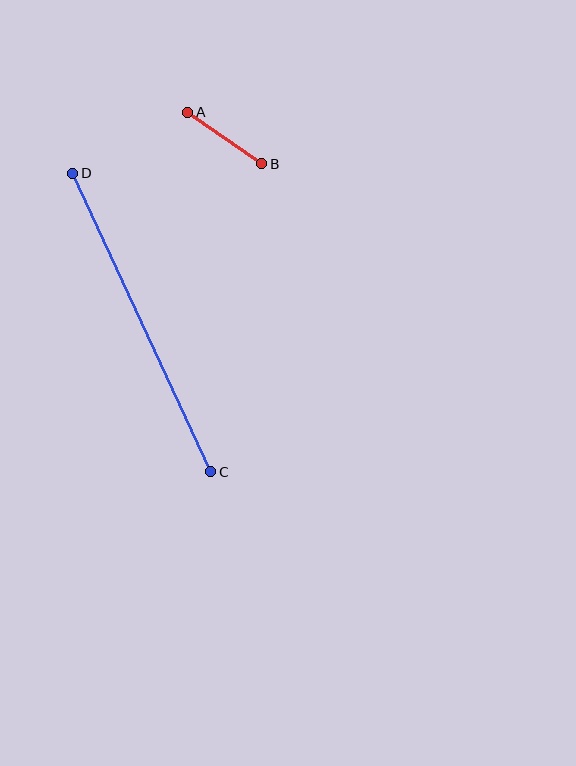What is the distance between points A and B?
The distance is approximately 90 pixels.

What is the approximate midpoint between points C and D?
The midpoint is at approximately (142, 322) pixels.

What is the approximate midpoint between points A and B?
The midpoint is at approximately (225, 138) pixels.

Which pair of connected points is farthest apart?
Points C and D are farthest apart.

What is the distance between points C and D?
The distance is approximately 329 pixels.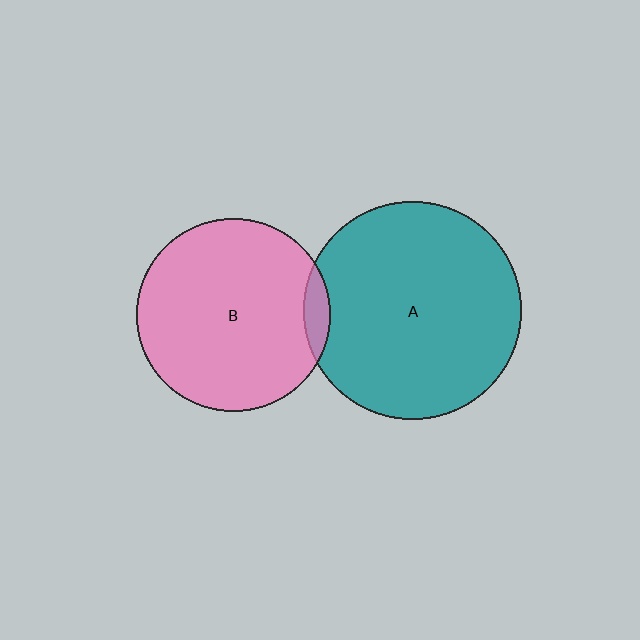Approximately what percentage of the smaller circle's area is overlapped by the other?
Approximately 5%.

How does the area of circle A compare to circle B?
Approximately 1.3 times.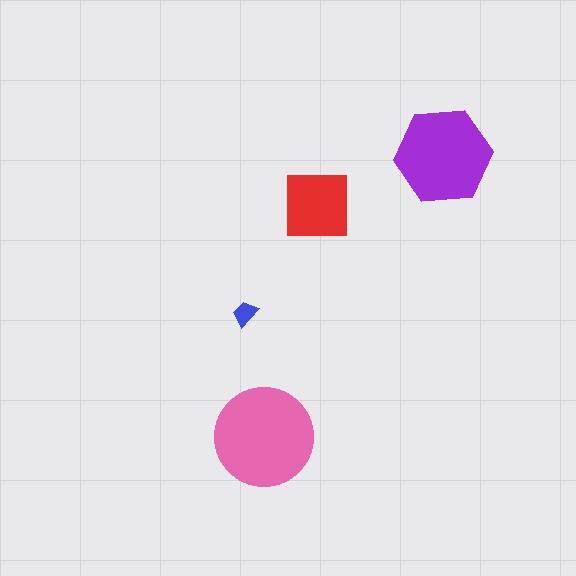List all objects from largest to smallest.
The pink circle, the purple hexagon, the red square, the blue trapezoid.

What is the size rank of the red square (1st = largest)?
3rd.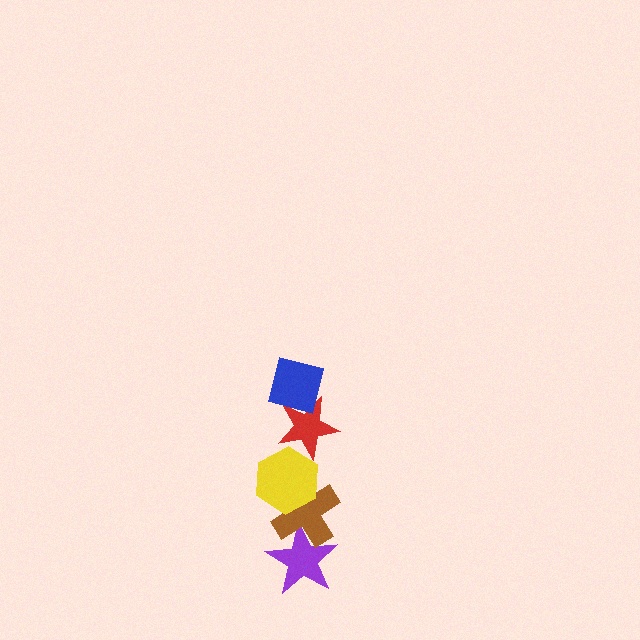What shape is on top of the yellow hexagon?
The red star is on top of the yellow hexagon.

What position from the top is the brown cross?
The brown cross is 4th from the top.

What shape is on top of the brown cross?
The yellow hexagon is on top of the brown cross.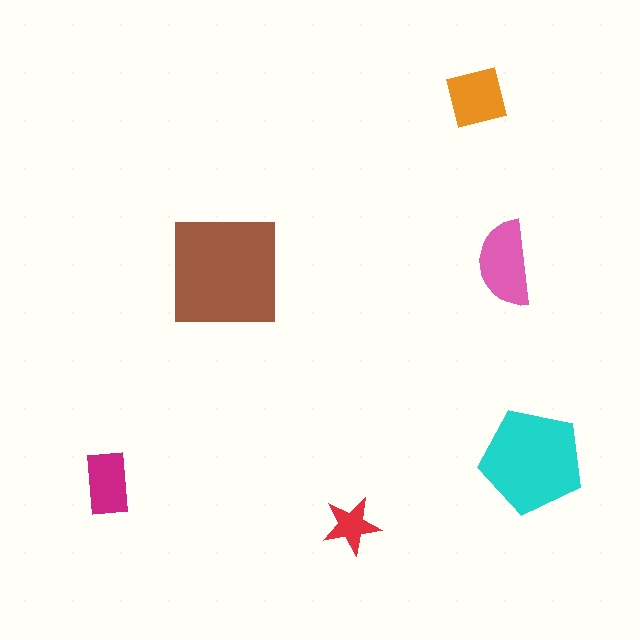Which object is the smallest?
The red star.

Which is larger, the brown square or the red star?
The brown square.